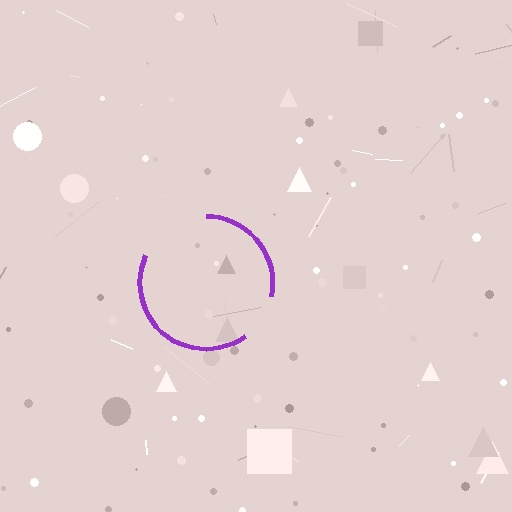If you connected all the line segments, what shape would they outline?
They would outline a circle.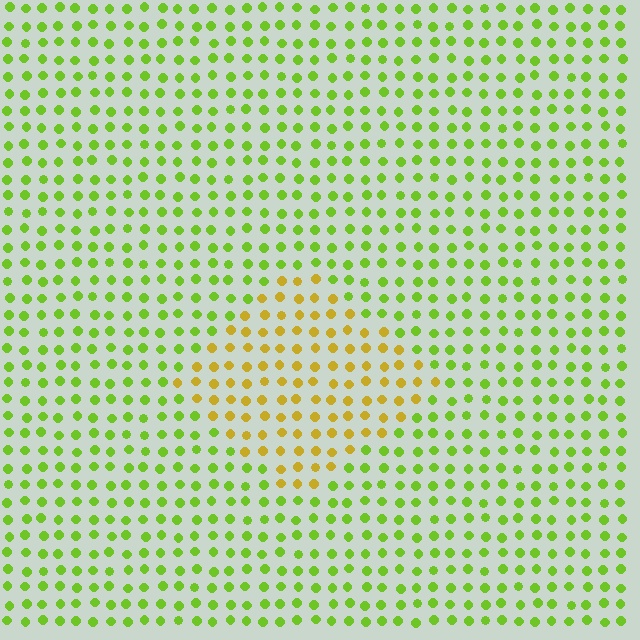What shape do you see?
I see a diamond.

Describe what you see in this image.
The image is filled with small lime elements in a uniform arrangement. A diamond-shaped region is visible where the elements are tinted to a slightly different hue, forming a subtle color boundary.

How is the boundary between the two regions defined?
The boundary is defined purely by a slight shift in hue (about 43 degrees). Spacing, size, and orientation are identical on both sides.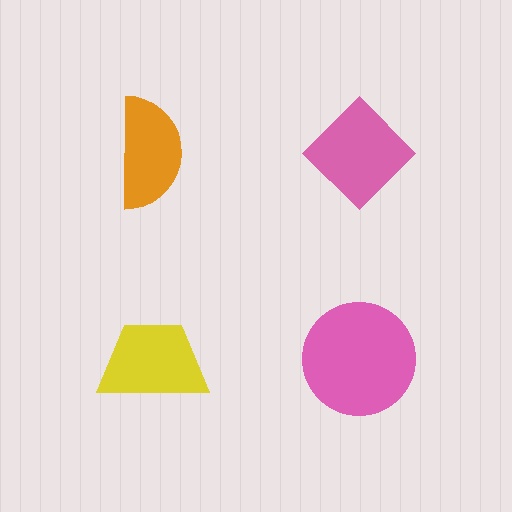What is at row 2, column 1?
A yellow trapezoid.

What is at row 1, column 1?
An orange semicircle.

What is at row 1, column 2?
A pink diamond.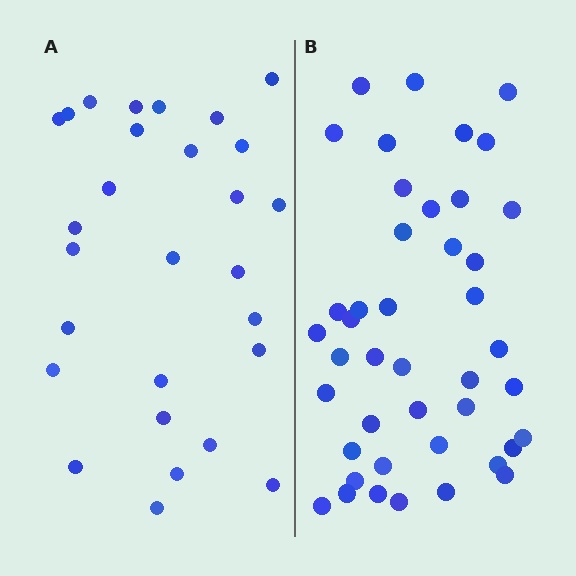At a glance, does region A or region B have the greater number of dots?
Region B (the right region) has more dots.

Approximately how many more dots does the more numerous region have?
Region B has approximately 15 more dots than region A.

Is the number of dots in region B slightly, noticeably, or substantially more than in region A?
Region B has substantially more. The ratio is roughly 1.5 to 1.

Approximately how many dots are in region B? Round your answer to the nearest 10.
About 40 dots. (The exact count is 43, which rounds to 40.)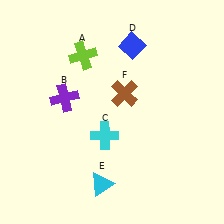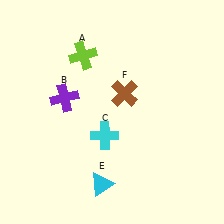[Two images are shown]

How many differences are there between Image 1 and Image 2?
There is 1 difference between the two images.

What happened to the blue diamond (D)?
The blue diamond (D) was removed in Image 2. It was in the top-right area of Image 1.